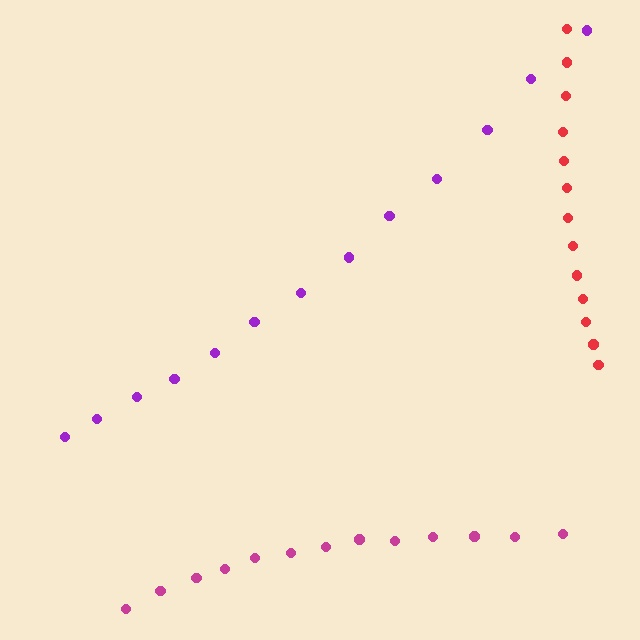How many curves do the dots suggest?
There are 3 distinct paths.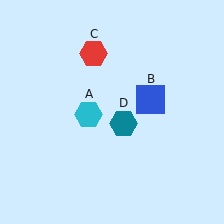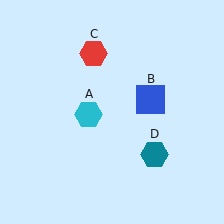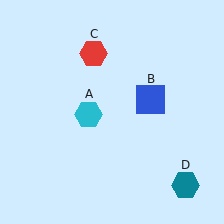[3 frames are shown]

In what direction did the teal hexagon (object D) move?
The teal hexagon (object D) moved down and to the right.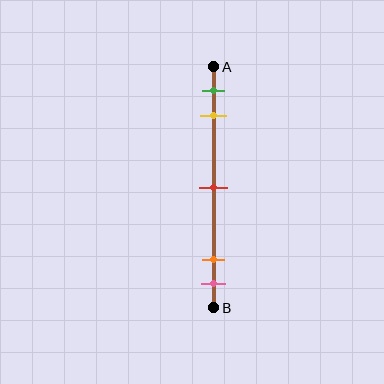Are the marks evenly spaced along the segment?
No, the marks are not evenly spaced.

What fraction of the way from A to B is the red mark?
The red mark is approximately 50% (0.5) of the way from A to B.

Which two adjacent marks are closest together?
The orange and pink marks are the closest adjacent pair.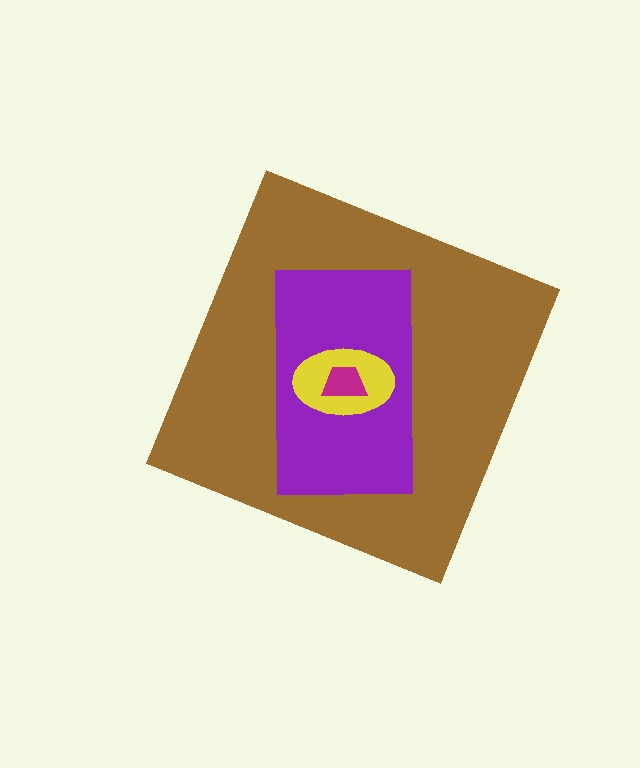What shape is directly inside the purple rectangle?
The yellow ellipse.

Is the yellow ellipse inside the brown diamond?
Yes.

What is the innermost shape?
The magenta trapezoid.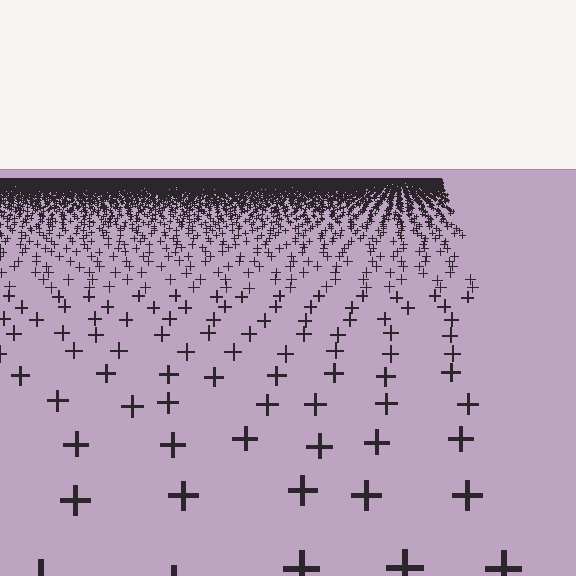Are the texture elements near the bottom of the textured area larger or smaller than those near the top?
Larger. Near the bottom, elements are closer to the viewer and appear at a bigger on-screen size.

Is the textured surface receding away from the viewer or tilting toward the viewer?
The surface is receding away from the viewer. Texture elements get smaller and denser toward the top.